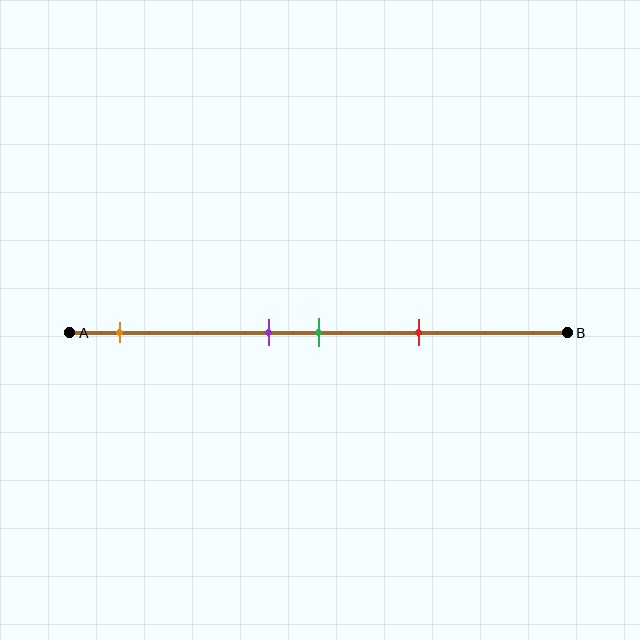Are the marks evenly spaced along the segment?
No, the marks are not evenly spaced.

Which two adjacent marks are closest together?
The purple and green marks are the closest adjacent pair.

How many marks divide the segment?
There are 4 marks dividing the segment.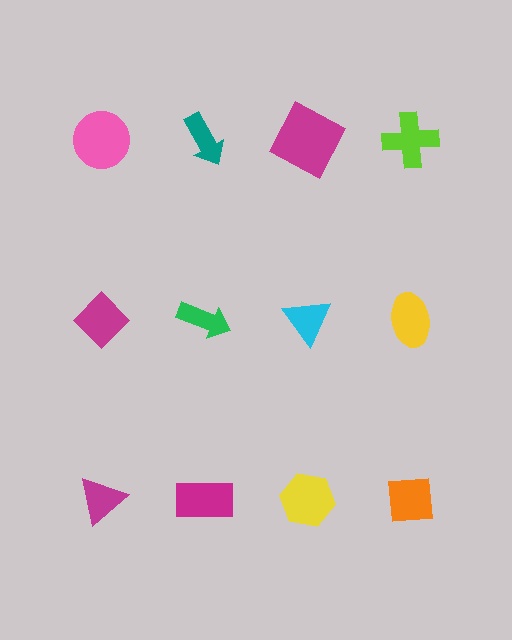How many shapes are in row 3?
4 shapes.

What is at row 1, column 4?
A lime cross.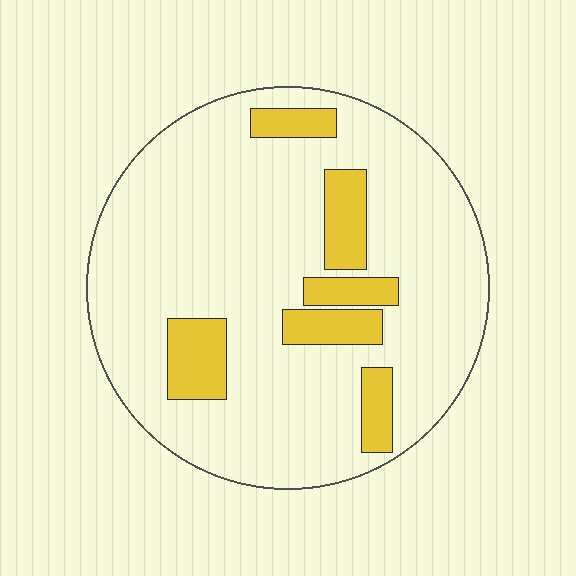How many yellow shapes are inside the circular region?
6.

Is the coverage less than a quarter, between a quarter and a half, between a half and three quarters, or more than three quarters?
Less than a quarter.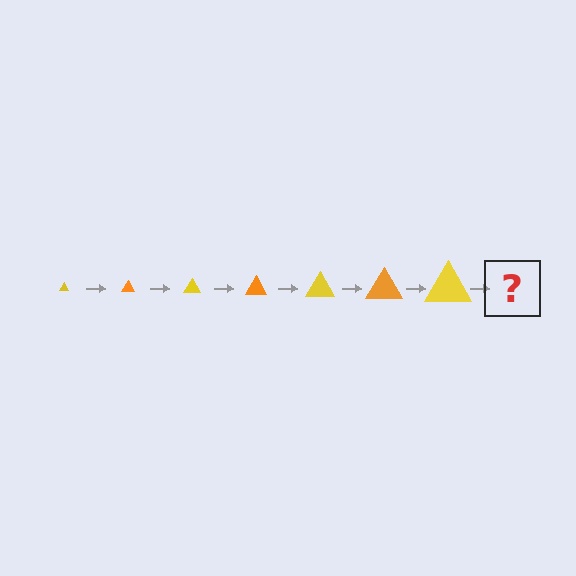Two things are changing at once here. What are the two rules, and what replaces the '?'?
The two rules are that the triangle grows larger each step and the color cycles through yellow and orange. The '?' should be an orange triangle, larger than the previous one.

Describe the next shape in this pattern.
It should be an orange triangle, larger than the previous one.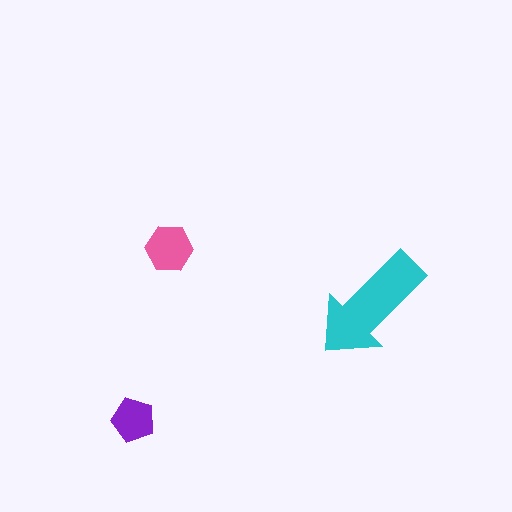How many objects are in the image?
There are 3 objects in the image.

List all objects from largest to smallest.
The cyan arrow, the pink hexagon, the purple pentagon.